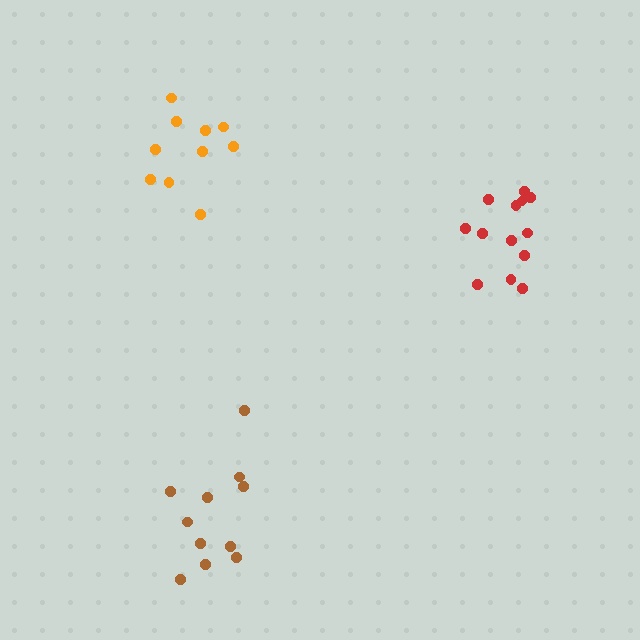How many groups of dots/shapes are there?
There are 3 groups.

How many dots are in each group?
Group 1: 11 dots, Group 2: 10 dots, Group 3: 13 dots (34 total).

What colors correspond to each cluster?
The clusters are colored: brown, orange, red.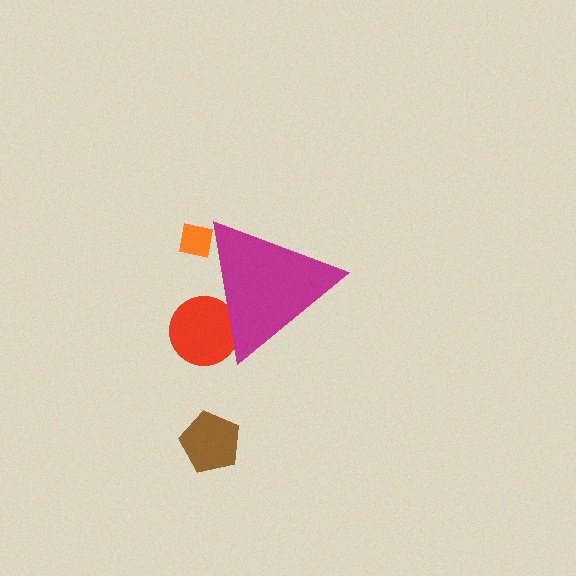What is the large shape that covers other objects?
A magenta triangle.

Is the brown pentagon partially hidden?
No, the brown pentagon is fully visible.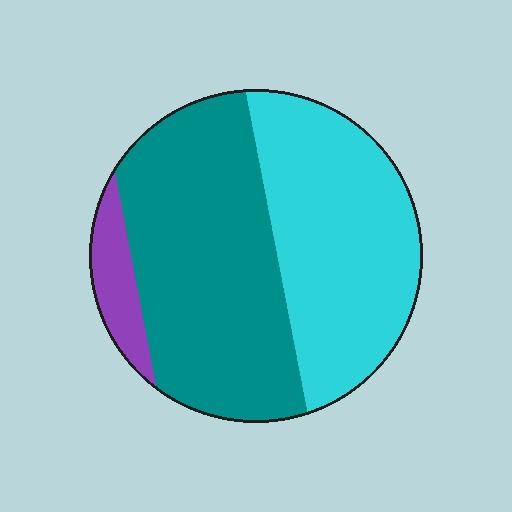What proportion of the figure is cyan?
Cyan covers about 40% of the figure.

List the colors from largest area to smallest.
From largest to smallest: teal, cyan, purple.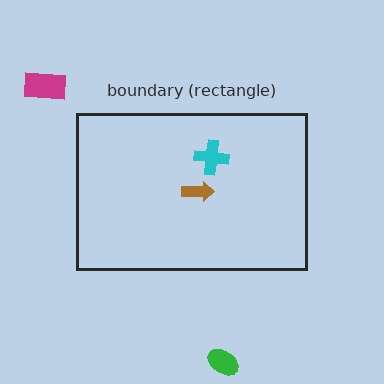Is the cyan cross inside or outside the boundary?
Inside.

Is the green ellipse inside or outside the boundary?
Outside.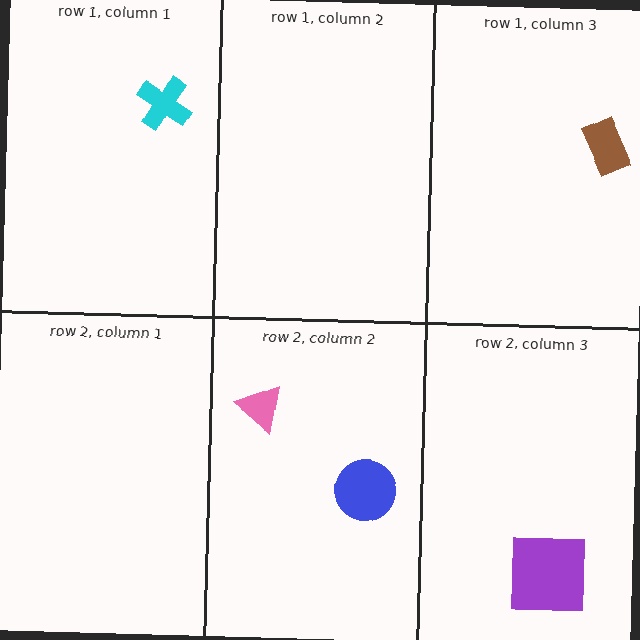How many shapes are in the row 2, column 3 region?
1.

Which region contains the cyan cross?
The row 1, column 1 region.